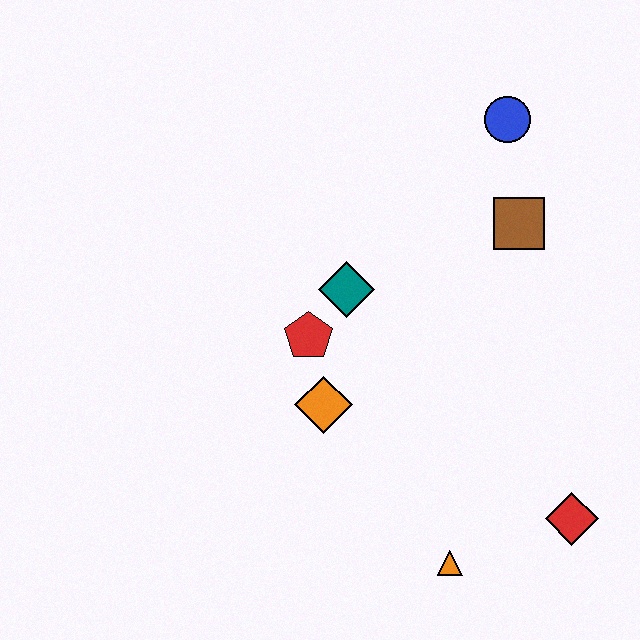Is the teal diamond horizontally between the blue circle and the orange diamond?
Yes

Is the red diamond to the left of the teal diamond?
No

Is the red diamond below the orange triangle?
No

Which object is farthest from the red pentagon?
The red diamond is farthest from the red pentagon.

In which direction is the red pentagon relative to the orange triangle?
The red pentagon is above the orange triangle.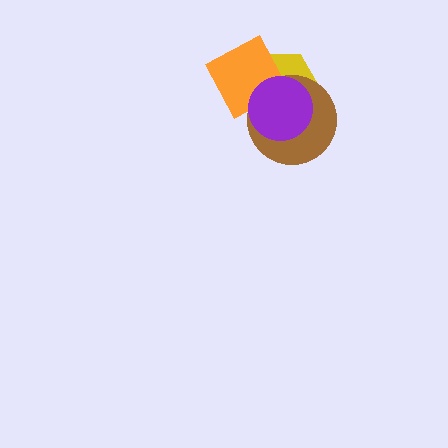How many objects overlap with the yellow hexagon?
3 objects overlap with the yellow hexagon.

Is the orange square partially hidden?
Yes, it is partially covered by another shape.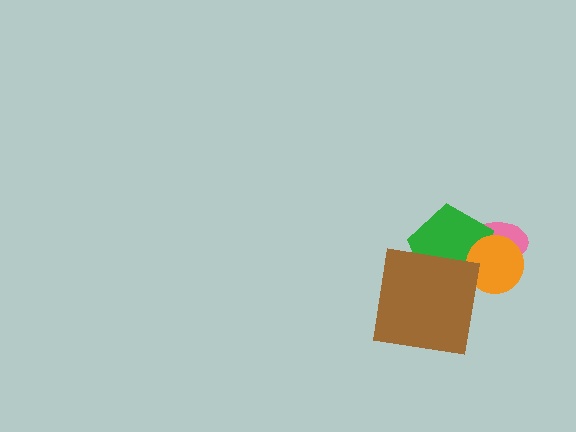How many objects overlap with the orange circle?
2 objects overlap with the orange circle.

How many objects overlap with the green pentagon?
3 objects overlap with the green pentagon.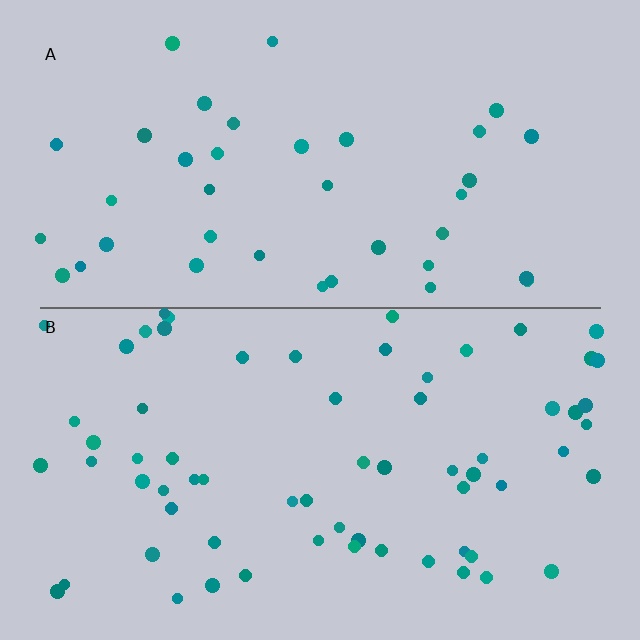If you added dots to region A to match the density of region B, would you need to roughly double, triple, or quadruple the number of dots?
Approximately double.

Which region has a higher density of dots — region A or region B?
B (the bottom).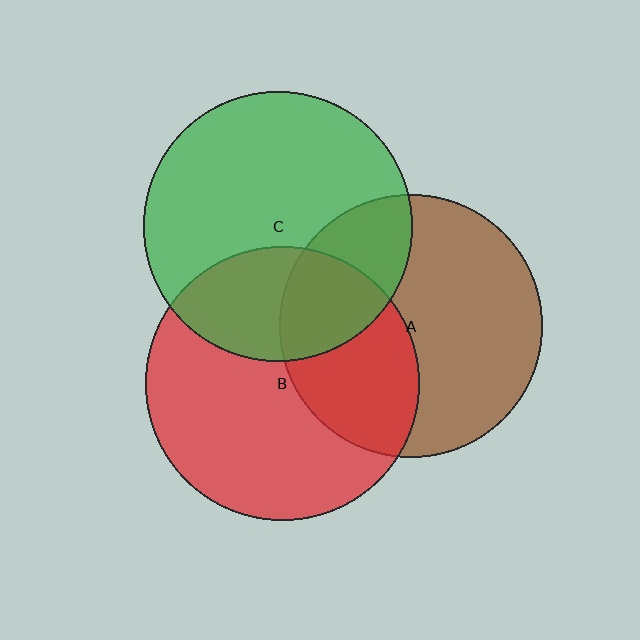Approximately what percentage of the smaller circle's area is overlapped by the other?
Approximately 40%.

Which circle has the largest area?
Circle B (red).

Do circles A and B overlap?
Yes.